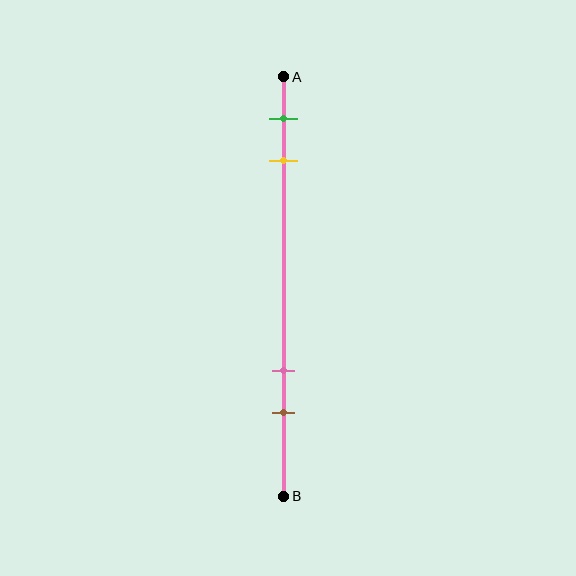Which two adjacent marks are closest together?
The green and yellow marks are the closest adjacent pair.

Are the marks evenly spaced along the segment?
No, the marks are not evenly spaced.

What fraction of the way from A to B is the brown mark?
The brown mark is approximately 80% (0.8) of the way from A to B.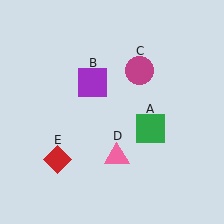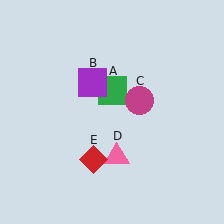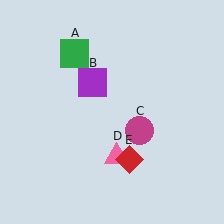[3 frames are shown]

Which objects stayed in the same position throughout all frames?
Purple square (object B) and pink triangle (object D) remained stationary.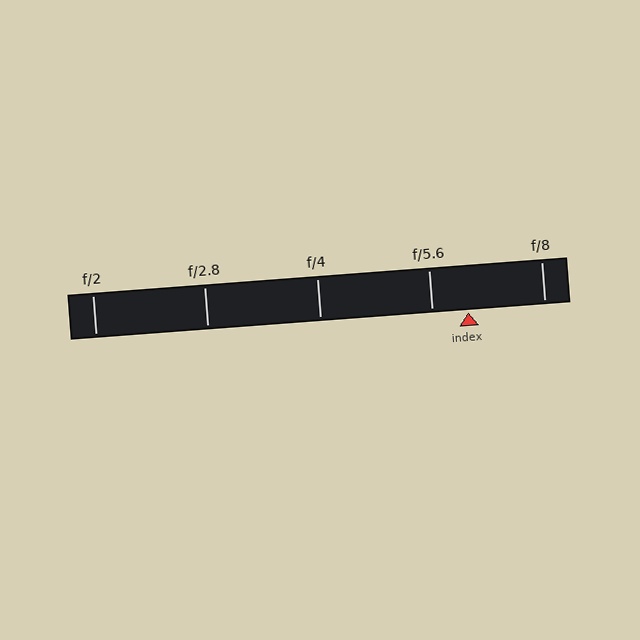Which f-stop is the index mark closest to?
The index mark is closest to f/5.6.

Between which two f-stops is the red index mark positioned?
The index mark is between f/5.6 and f/8.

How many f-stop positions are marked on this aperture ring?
There are 5 f-stop positions marked.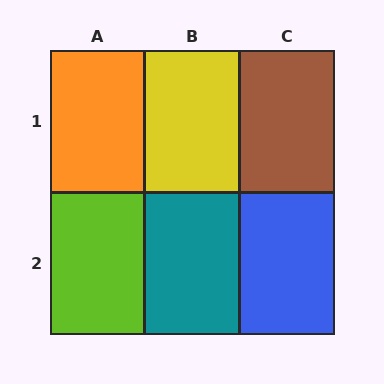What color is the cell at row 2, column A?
Lime.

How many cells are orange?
1 cell is orange.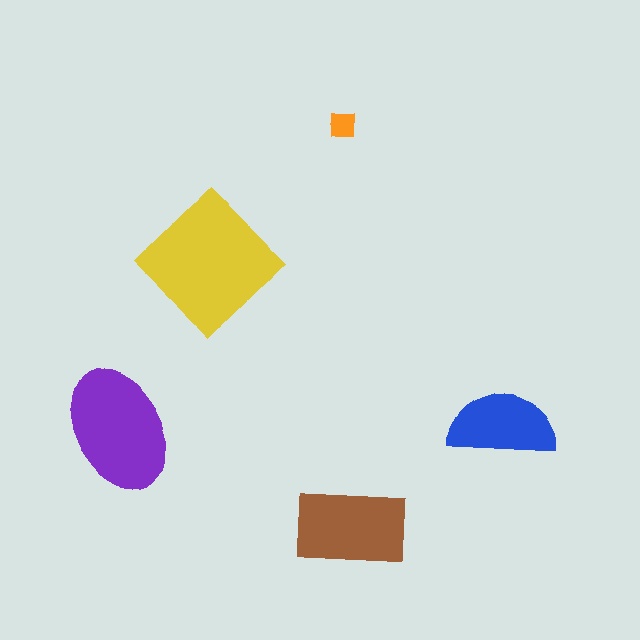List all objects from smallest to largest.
The orange square, the blue semicircle, the brown rectangle, the purple ellipse, the yellow diamond.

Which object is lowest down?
The brown rectangle is bottommost.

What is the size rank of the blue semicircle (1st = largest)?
4th.